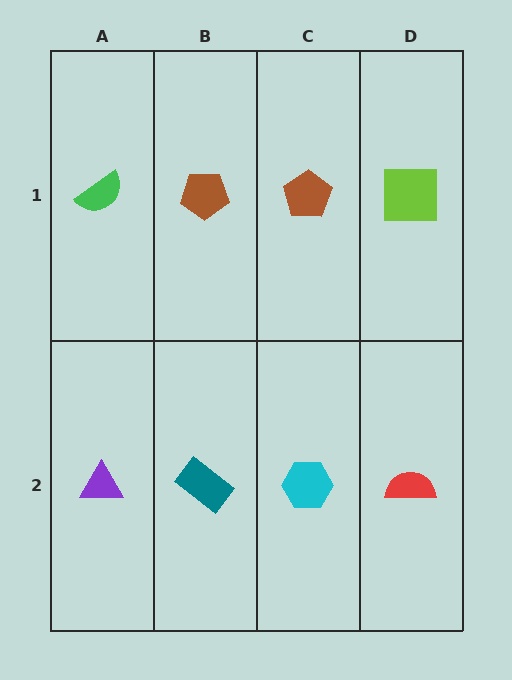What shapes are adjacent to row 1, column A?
A purple triangle (row 2, column A), a brown pentagon (row 1, column B).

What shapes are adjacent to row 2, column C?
A brown pentagon (row 1, column C), a teal rectangle (row 2, column B), a red semicircle (row 2, column D).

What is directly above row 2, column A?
A green semicircle.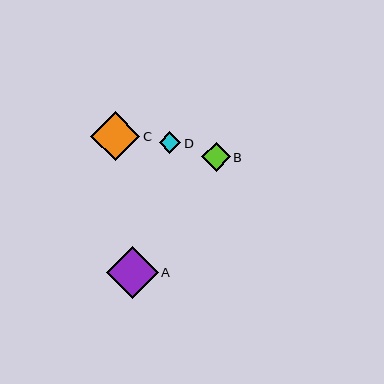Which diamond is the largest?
Diamond A is the largest with a size of approximately 52 pixels.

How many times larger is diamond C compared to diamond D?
Diamond C is approximately 2.3 times the size of diamond D.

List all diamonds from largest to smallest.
From largest to smallest: A, C, B, D.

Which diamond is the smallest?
Diamond D is the smallest with a size of approximately 22 pixels.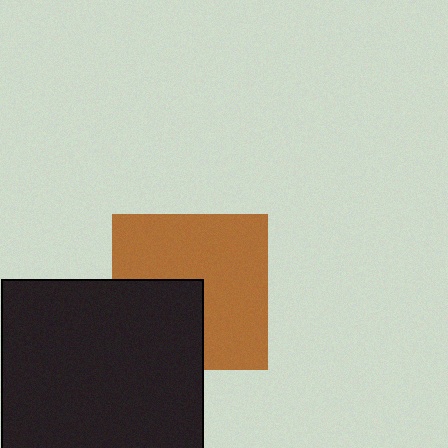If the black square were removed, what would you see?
You would see the complete brown square.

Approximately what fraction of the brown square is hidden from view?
Roughly 34% of the brown square is hidden behind the black square.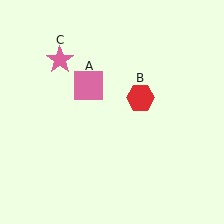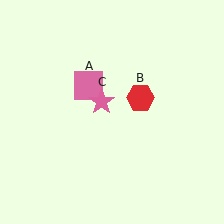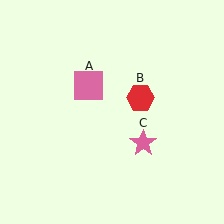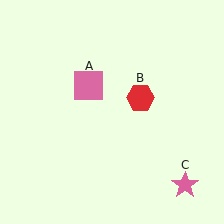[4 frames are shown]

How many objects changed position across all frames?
1 object changed position: pink star (object C).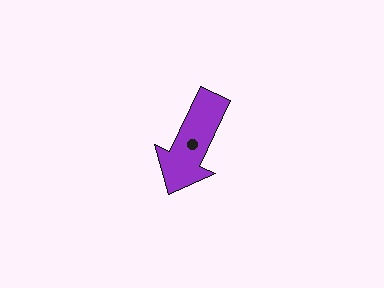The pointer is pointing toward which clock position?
Roughly 7 o'clock.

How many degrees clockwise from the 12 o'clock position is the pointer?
Approximately 205 degrees.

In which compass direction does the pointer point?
Southwest.